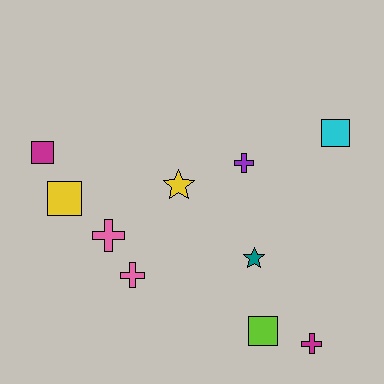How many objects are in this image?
There are 10 objects.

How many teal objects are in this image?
There is 1 teal object.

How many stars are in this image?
There are 2 stars.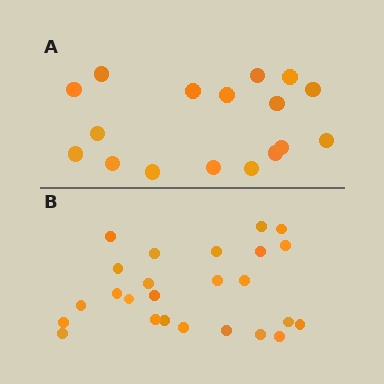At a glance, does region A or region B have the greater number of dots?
Region B (the bottom region) has more dots.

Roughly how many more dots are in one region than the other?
Region B has roughly 8 or so more dots than region A.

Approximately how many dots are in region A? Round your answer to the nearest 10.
About 20 dots. (The exact count is 17, which rounds to 20.)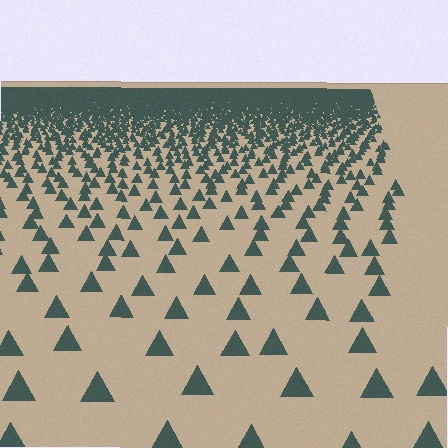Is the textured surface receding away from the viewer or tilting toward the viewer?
The surface is receding away from the viewer. Texture elements get smaller and denser toward the top.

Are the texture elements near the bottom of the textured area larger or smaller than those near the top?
Larger. Near the bottom, elements are closer to the viewer and appear at a bigger on-screen size.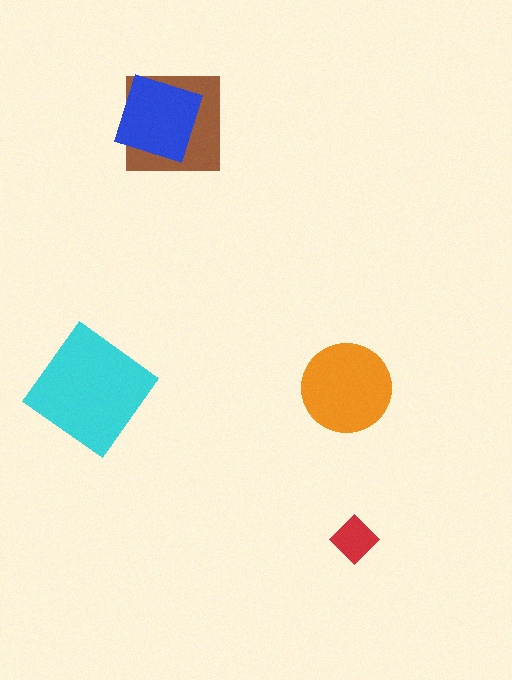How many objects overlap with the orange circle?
0 objects overlap with the orange circle.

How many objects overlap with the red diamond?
0 objects overlap with the red diamond.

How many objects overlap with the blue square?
1 object overlaps with the blue square.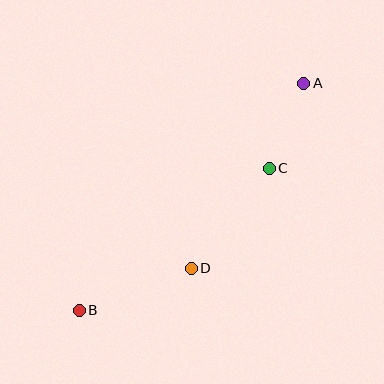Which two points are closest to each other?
Points A and C are closest to each other.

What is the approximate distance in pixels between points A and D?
The distance between A and D is approximately 216 pixels.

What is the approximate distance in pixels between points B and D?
The distance between B and D is approximately 120 pixels.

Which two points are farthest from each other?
Points A and B are farthest from each other.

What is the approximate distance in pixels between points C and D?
The distance between C and D is approximately 127 pixels.